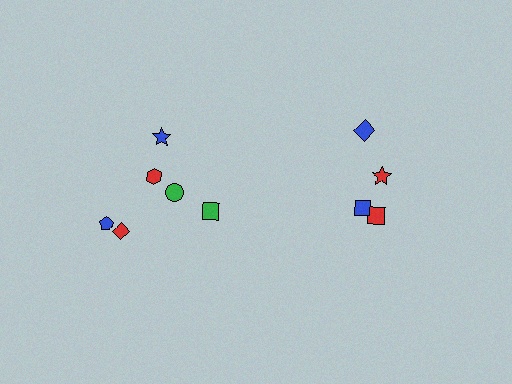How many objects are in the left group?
There are 6 objects.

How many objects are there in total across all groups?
There are 10 objects.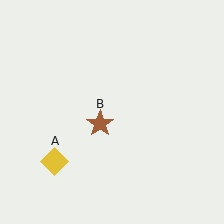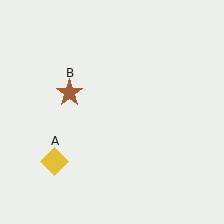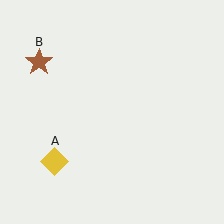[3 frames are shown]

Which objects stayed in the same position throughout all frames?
Yellow diamond (object A) remained stationary.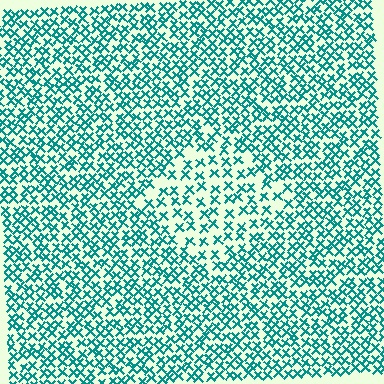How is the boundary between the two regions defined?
The boundary is defined by a change in element density (approximately 1.8x ratio). All elements are the same color, size, and shape.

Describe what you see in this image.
The image contains small teal elements arranged at two different densities. A diamond-shaped region is visible where the elements are less densely packed than the surrounding area.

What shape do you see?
I see a diamond.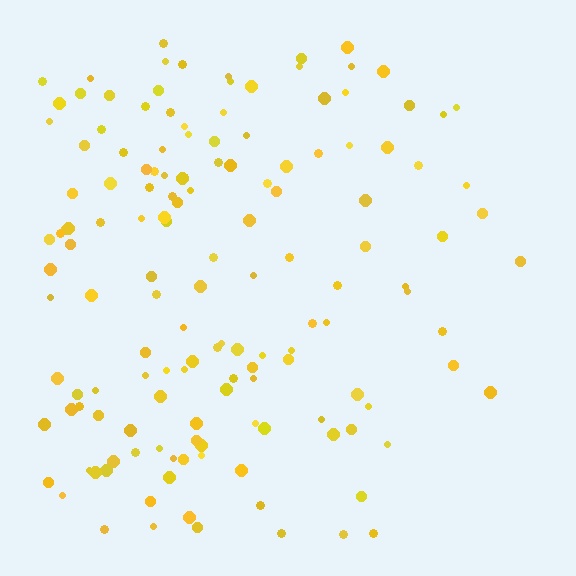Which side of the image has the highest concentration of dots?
The left.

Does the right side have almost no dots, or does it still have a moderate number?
Still a moderate number, just noticeably fewer than the left.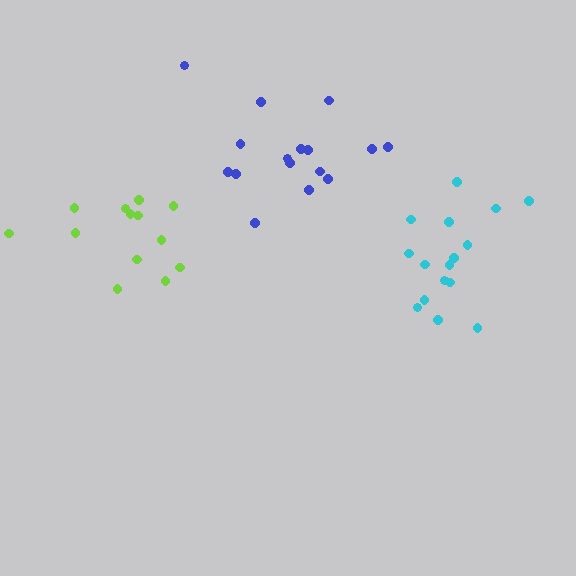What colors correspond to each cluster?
The clusters are colored: blue, lime, cyan.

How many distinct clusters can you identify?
There are 3 distinct clusters.